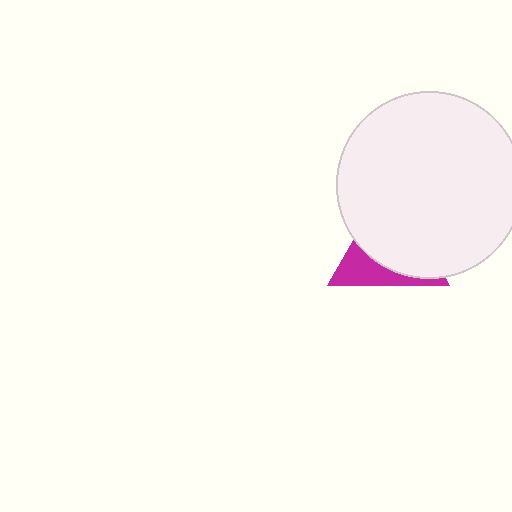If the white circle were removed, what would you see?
You would see the complete magenta triangle.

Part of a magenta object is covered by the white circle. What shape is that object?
It is a triangle.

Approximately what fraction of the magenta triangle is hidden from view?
Roughly 68% of the magenta triangle is hidden behind the white circle.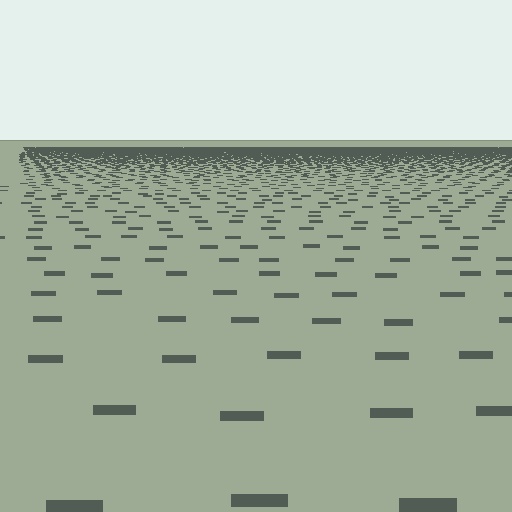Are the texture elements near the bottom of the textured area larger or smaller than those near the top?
Larger. Near the bottom, elements are closer to the viewer and appear at a bigger on-screen size.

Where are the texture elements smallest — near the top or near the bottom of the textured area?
Near the top.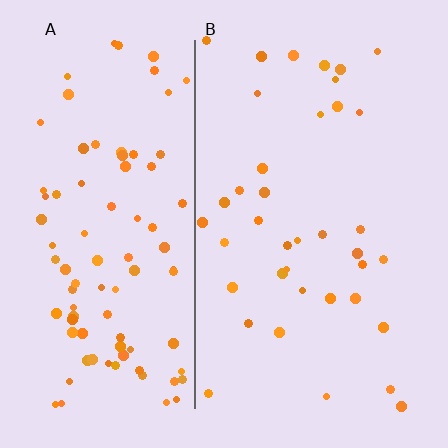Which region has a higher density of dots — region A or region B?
A (the left).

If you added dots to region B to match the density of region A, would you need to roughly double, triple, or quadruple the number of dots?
Approximately double.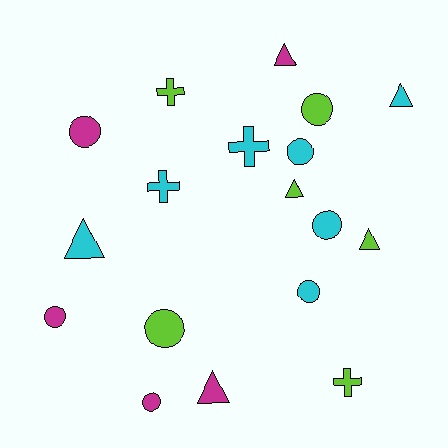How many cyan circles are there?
There are 3 cyan circles.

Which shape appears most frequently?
Circle, with 8 objects.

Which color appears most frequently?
Cyan, with 7 objects.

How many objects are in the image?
There are 18 objects.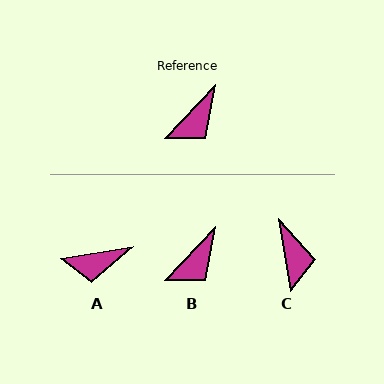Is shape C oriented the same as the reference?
No, it is off by about 52 degrees.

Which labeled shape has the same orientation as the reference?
B.